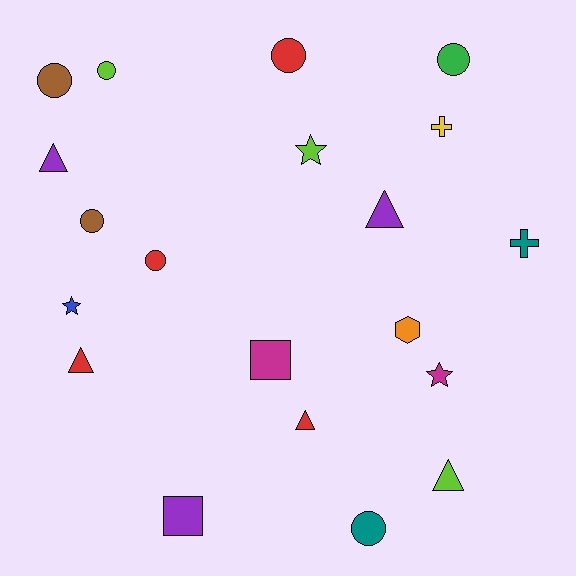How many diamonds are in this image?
There are no diamonds.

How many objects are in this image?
There are 20 objects.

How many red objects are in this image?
There are 4 red objects.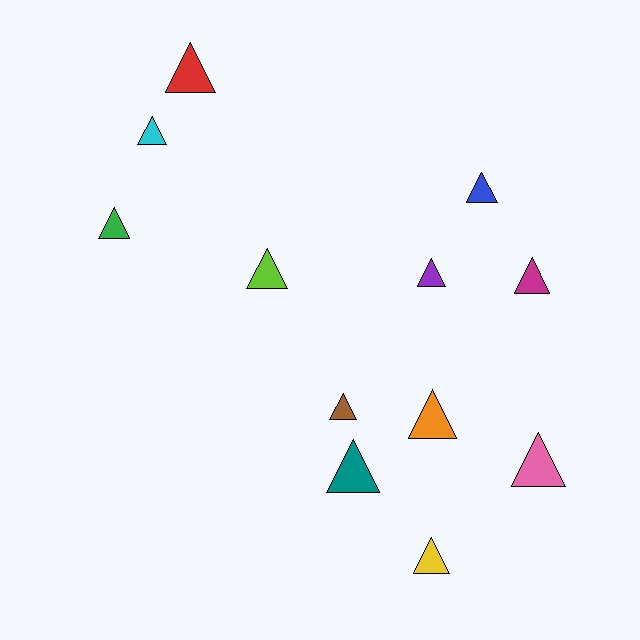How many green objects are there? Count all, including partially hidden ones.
There is 1 green object.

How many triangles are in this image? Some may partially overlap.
There are 12 triangles.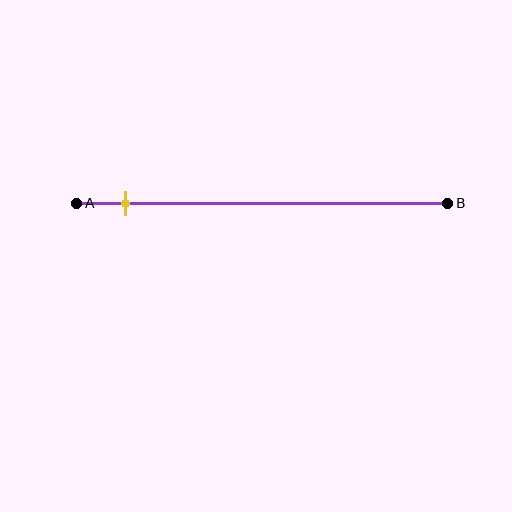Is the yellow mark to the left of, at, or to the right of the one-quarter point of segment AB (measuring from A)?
The yellow mark is to the left of the one-quarter point of segment AB.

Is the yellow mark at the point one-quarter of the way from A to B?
No, the mark is at about 15% from A, not at the 25% one-quarter point.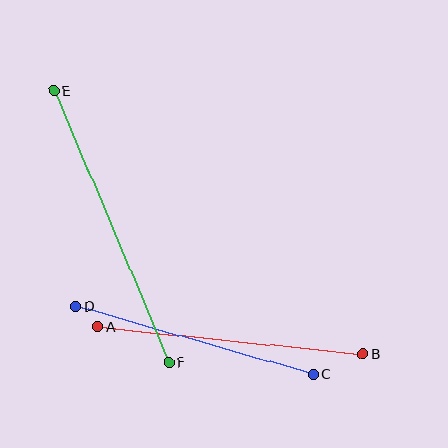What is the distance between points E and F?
The distance is approximately 295 pixels.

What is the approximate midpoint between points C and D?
The midpoint is at approximately (194, 340) pixels.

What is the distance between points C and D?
The distance is approximately 247 pixels.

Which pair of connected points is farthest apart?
Points E and F are farthest apart.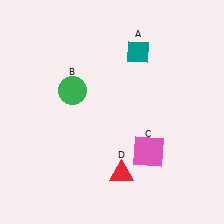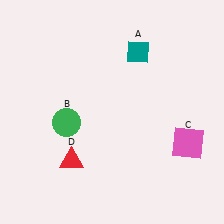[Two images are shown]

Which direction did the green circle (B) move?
The green circle (B) moved down.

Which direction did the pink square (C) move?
The pink square (C) moved right.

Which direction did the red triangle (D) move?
The red triangle (D) moved left.